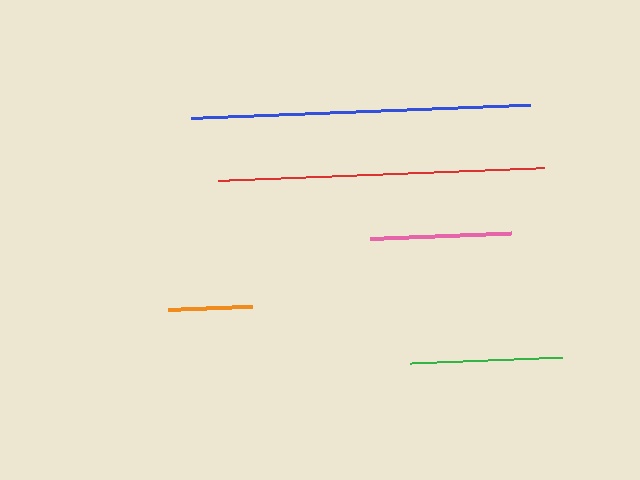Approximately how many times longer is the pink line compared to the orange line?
The pink line is approximately 1.7 times the length of the orange line.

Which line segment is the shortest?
The orange line is the shortest at approximately 84 pixels.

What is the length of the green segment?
The green segment is approximately 152 pixels long.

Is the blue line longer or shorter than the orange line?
The blue line is longer than the orange line.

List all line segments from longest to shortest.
From longest to shortest: blue, red, green, pink, orange.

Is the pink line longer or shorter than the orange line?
The pink line is longer than the orange line.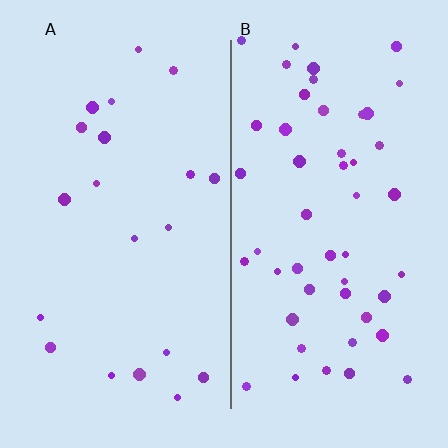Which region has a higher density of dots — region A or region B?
B (the right).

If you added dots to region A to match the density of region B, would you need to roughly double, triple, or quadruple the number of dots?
Approximately double.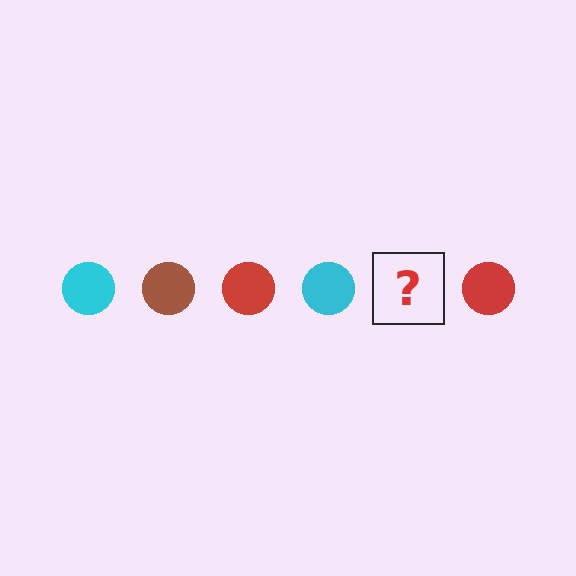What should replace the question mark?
The question mark should be replaced with a brown circle.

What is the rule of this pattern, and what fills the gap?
The rule is that the pattern cycles through cyan, brown, red circles. The gap should be filled with a brown circle.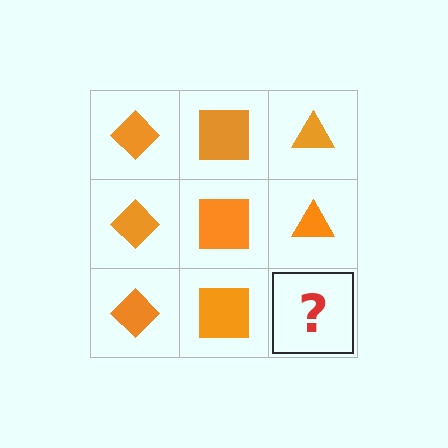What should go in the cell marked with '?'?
The missing cell should contain an orange triangle.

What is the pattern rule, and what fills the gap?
The rule is that each column has a consistent shape. The gap should be filled with an orange triangle.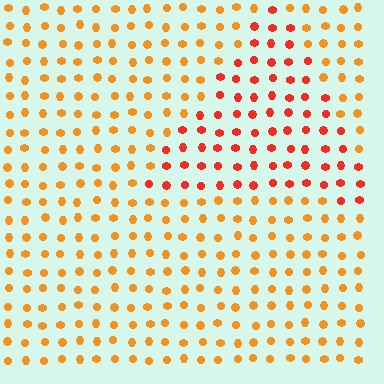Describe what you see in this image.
The image is filled with small orange elements in a uniform arrangement. A triangle-shaped region is visible where the elements are tinted to a slightly different hue, forming a subtle color boundary.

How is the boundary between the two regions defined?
The boundary is defined purely by a slight shift in hue (about 30 degrees). Spacing, size, and orientation are identical on both sides.